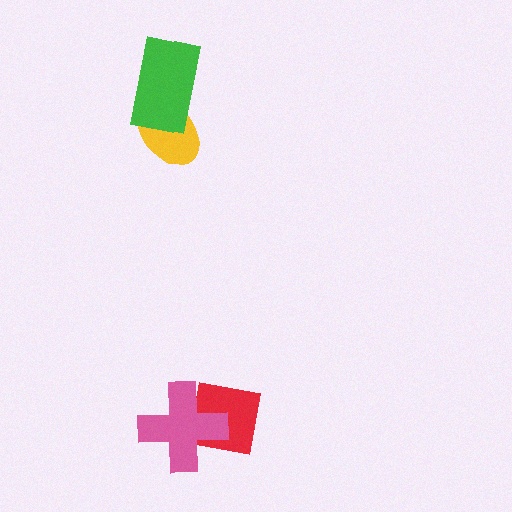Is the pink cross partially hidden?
No, no other shape covers it.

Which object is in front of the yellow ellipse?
The green rectangle is in front of the yellow ellipse.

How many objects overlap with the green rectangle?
1 object overlaps with the green rectangle.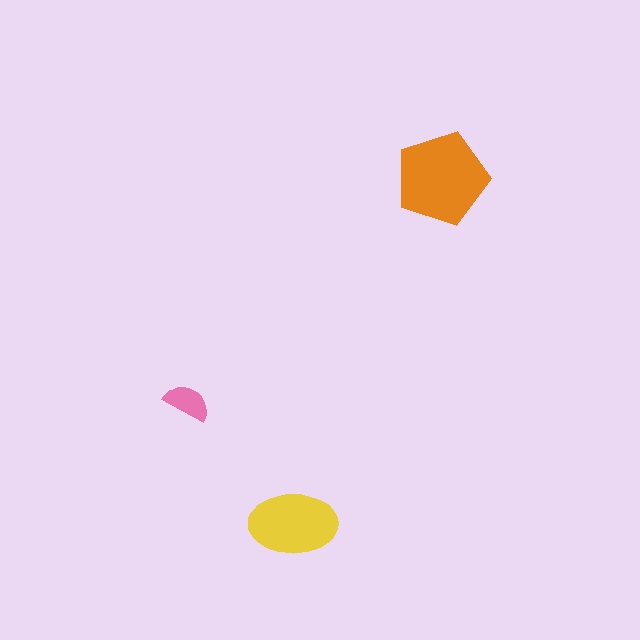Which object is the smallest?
The pink semicircle.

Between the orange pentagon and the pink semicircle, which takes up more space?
The orange pentagon.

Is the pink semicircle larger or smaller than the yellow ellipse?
Smaller.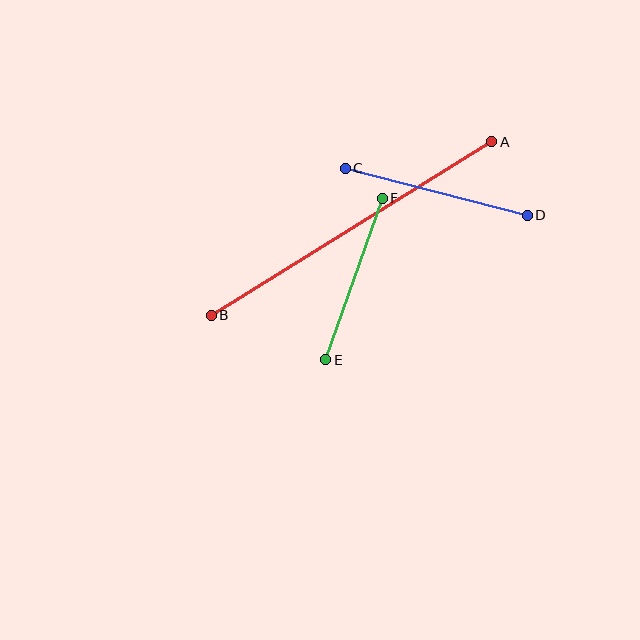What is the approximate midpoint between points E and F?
The midpoint is at approximately (354, 279) pixels.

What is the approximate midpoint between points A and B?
The midpoint is at approximately (352, 229) pixels.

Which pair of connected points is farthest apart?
Points A and B are farthest apart.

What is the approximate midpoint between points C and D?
The midpoint is at approximately (436, 192) pixels.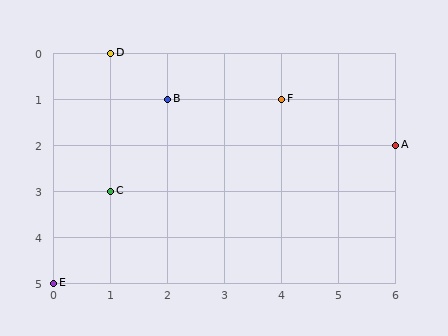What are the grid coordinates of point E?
Point E is at grid coordinates (0, 5).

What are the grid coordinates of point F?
Point F is at grid coordinates (4, 1).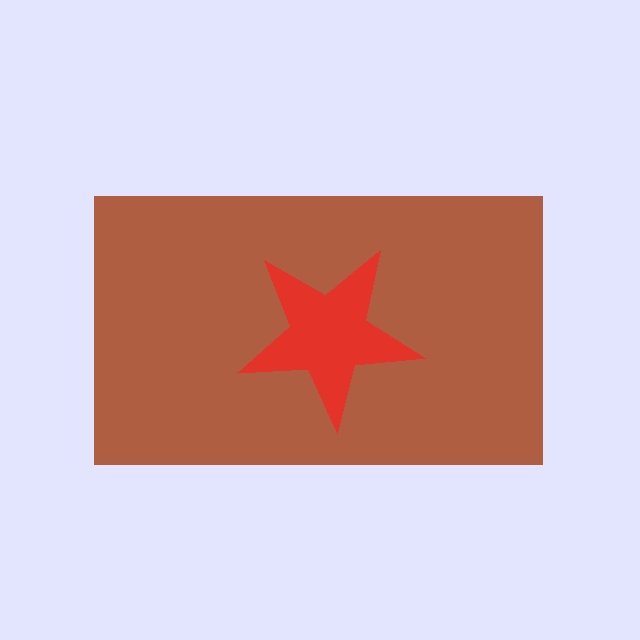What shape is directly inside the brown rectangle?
The red star.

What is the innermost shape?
The red star.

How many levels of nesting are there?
2.